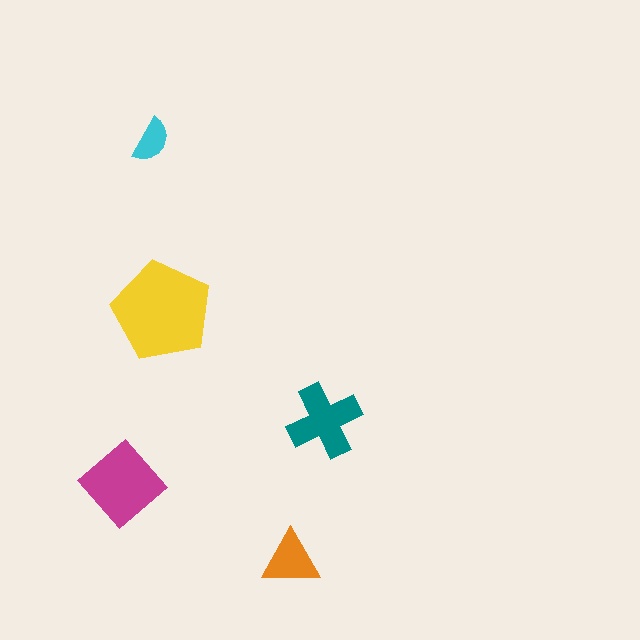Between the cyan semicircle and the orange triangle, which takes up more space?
The orange triangle.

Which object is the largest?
The yellow pentagon.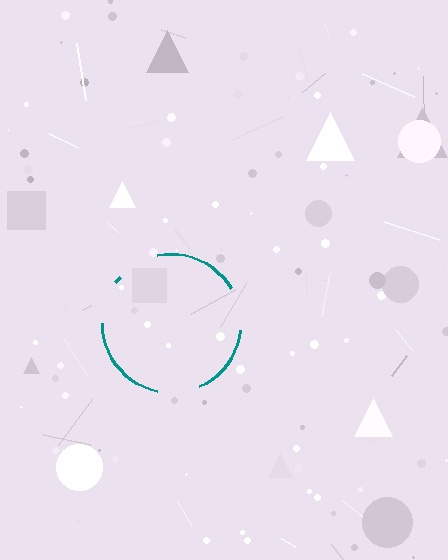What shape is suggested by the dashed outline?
The dashed outline suggests a circle.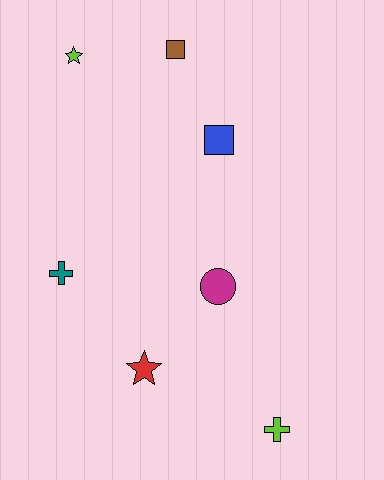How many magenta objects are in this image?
There is 1 magenta object.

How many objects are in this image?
There are 7 objects.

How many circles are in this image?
There is 1 circle.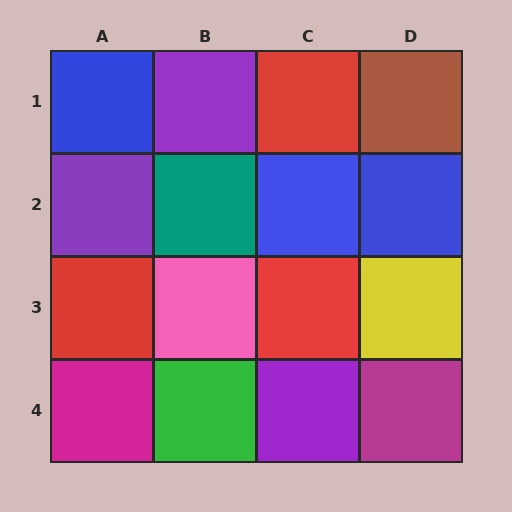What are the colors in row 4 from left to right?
Magenta, green, purple, magenta.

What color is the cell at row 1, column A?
Blue.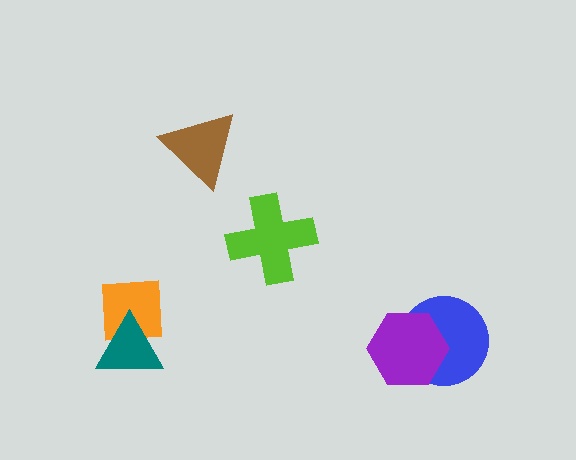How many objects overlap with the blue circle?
1 object overlaps with the blue circle.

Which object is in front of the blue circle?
The purple hexagon is in front of the blue circle.